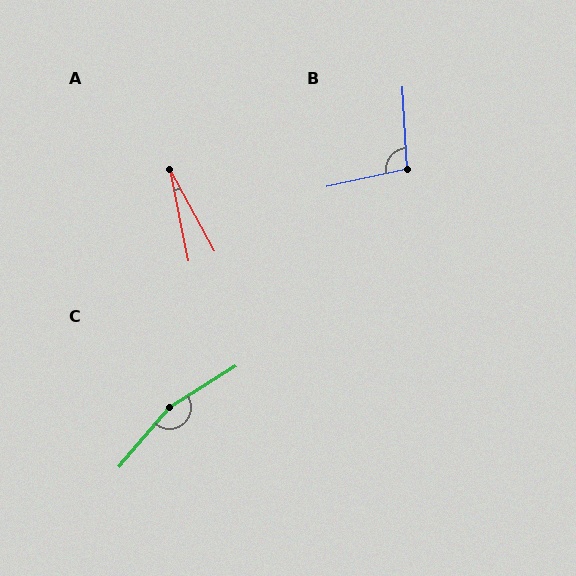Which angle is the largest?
C, at approximately 162 degrees.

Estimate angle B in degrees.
Approximately 99 degrees.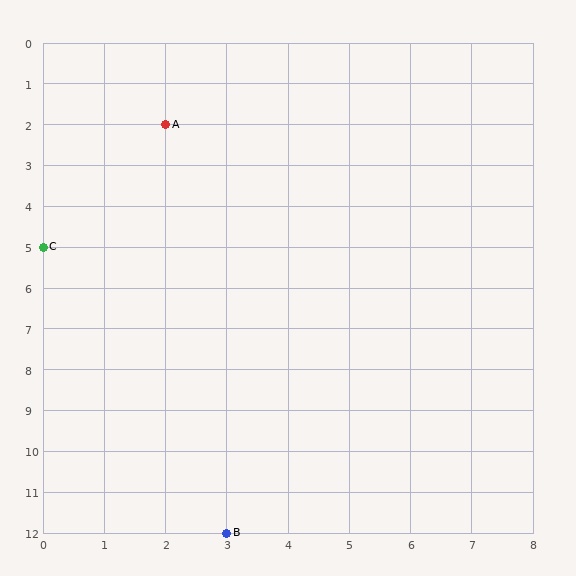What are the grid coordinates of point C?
Point C is at grid coordinates (0, 5).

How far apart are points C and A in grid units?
Points C and A are 2 columns and 3 rows apart (about 3.6 grid units diagonally).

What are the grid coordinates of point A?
Point A is at grid coordinates (2, 2).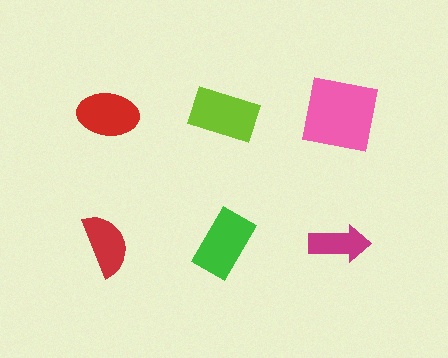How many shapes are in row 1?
3 shapes.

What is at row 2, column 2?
A green rectangle.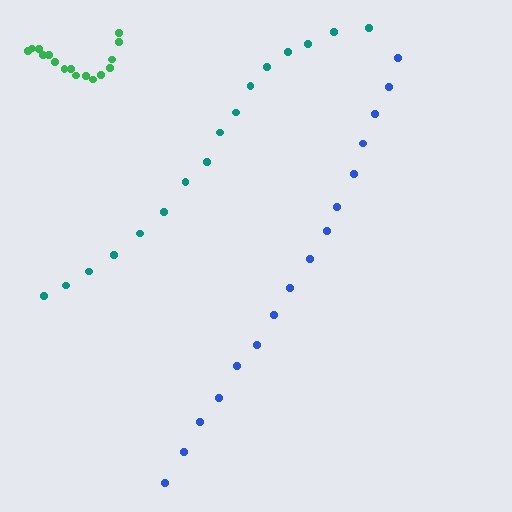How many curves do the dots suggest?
There are 3 distinct paths.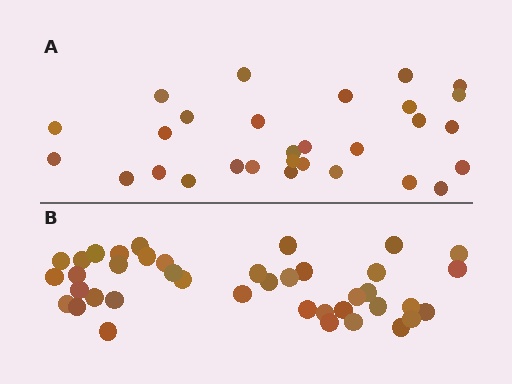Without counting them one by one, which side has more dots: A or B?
Region B (the bottom region) has more dots.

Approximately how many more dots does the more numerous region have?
Region B has roughly 12 or so more dots than region A.